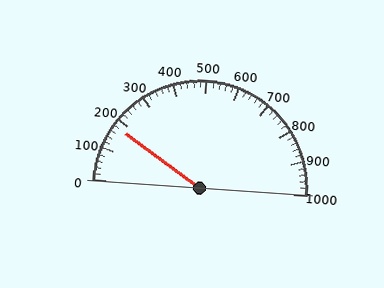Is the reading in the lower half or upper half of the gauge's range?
The reading is in the lower half of the range (0 to 1000).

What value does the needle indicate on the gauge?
The needle indicates approximately 180.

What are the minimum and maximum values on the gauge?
The gauge ranges from 0 to 1000.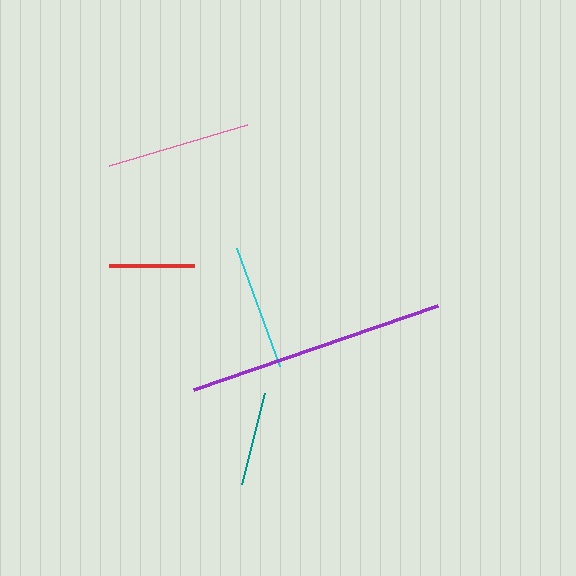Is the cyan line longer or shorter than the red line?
The cyan line is longer than the red line.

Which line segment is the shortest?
The red line is the shortest at approximately 85 pixels.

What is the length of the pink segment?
The pink segment is approximately 144 pixels long.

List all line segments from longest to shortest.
From longest to shortest: purple, pink, cyan, teal, red.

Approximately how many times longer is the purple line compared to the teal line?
The purple line is approximately 2.8 times the length of the teal line.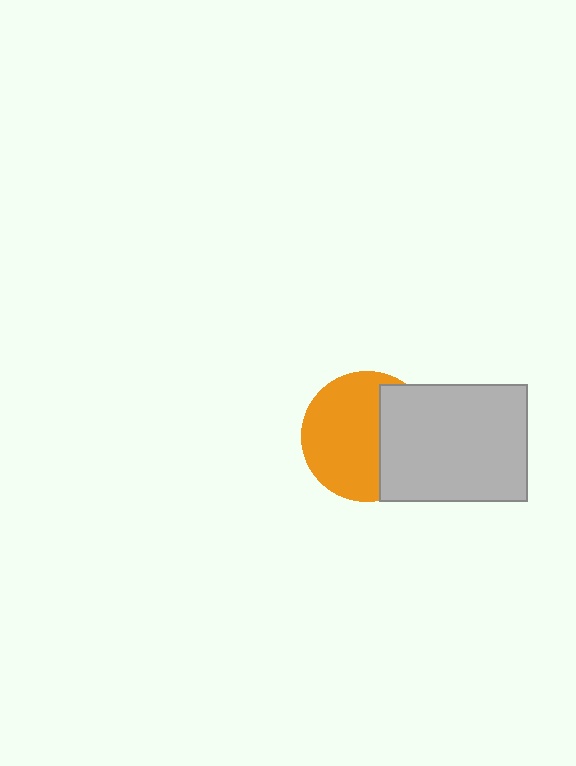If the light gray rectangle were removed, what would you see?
You would see the complete orange circle.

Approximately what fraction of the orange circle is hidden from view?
Roughly 37% of the orange circle is hidden behind the light gray rectangle.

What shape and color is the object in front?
The object in front is a light gray rectangle.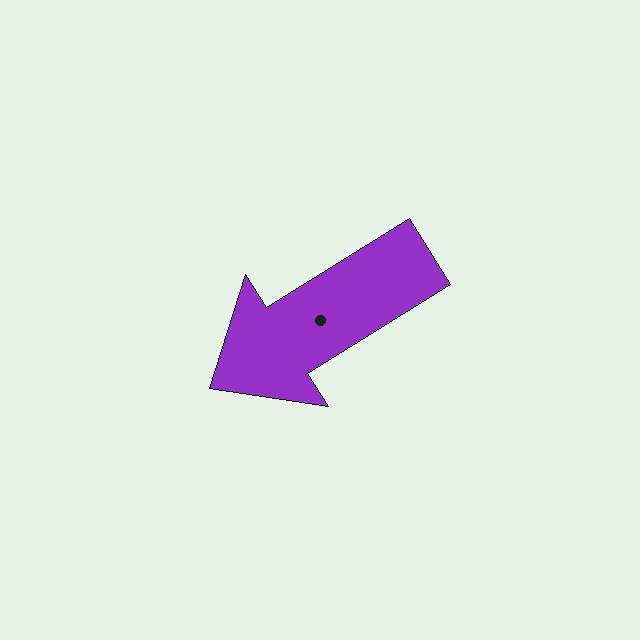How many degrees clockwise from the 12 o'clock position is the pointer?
Approximately 238 degrees.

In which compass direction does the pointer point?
Southwest.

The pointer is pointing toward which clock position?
Roughly 8 o'clock.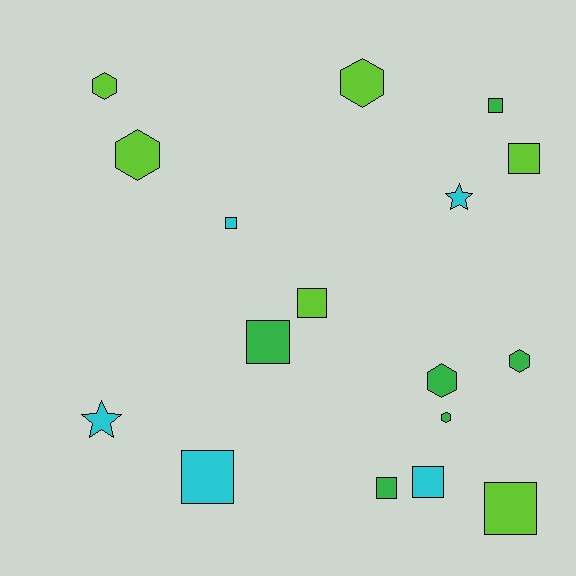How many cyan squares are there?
There are 3 cyan squares.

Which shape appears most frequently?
Square, with 9 objects.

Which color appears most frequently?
Green, with 6 objects.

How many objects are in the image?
There are 17 objects.